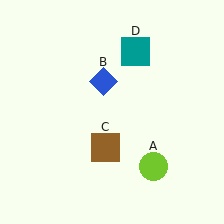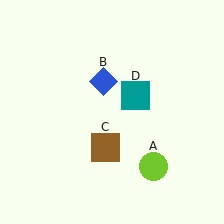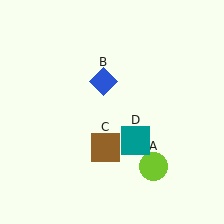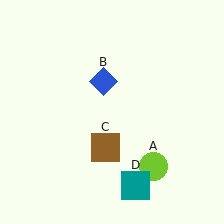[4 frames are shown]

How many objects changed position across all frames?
1 object changed position: teal square (object D).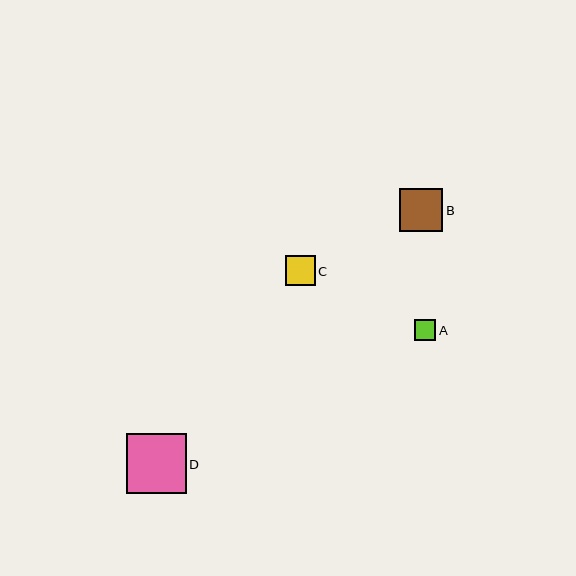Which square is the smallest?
Square A is the smallest with a size of approximately 22 pixels.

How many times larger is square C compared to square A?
Square C is approximately 1.4 times the size of square A.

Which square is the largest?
Square D is the largest with a size of approximately 60 pixels.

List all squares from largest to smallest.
From largest to smallest: D, B, C, A.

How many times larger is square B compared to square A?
Square B is approximately 2.0 times the size of square A.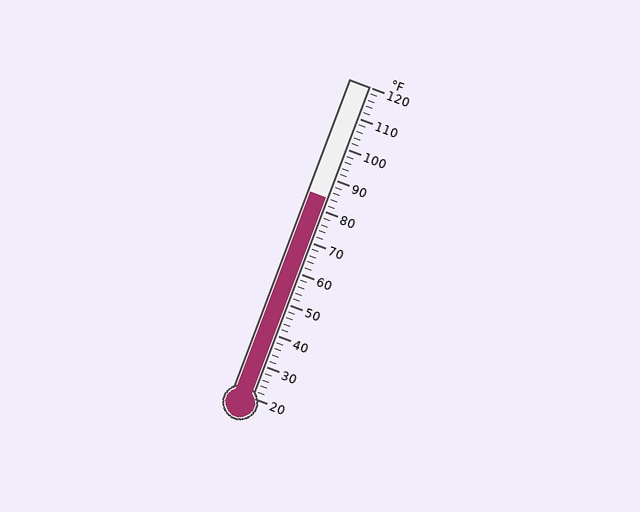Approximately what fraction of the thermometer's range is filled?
The thermometer is filled to approximately 65% of its range.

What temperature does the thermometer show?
The thermometer shows approximately 84°F.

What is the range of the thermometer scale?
The thermometer scale ranges from 20°F to 120°F.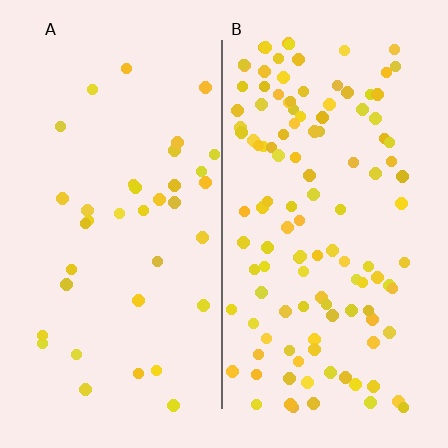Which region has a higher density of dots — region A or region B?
B (the right).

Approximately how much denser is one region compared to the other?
Approximately 3.3× — region B over region A.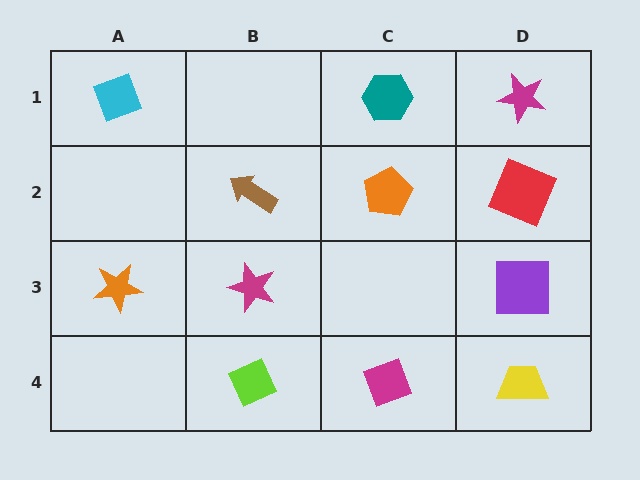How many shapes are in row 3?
3 shapes.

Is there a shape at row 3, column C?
No, that cell is empty.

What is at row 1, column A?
A cyan diamond.